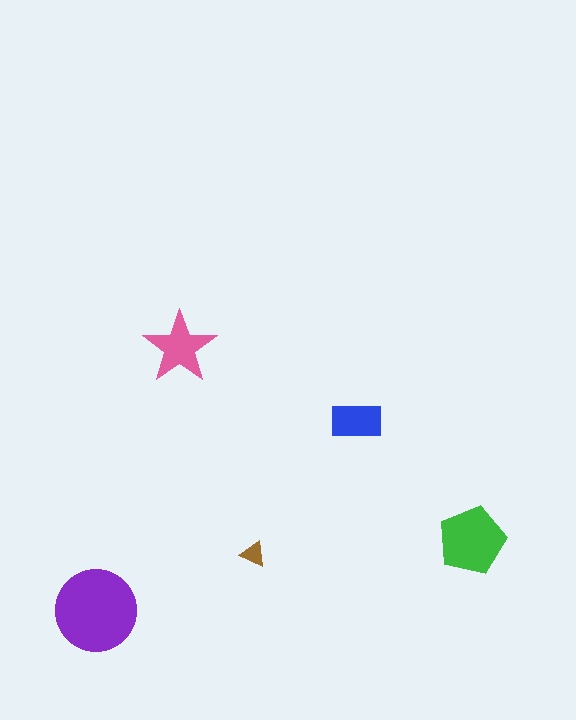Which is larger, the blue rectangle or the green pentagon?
The green pentagon.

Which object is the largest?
The purple circle.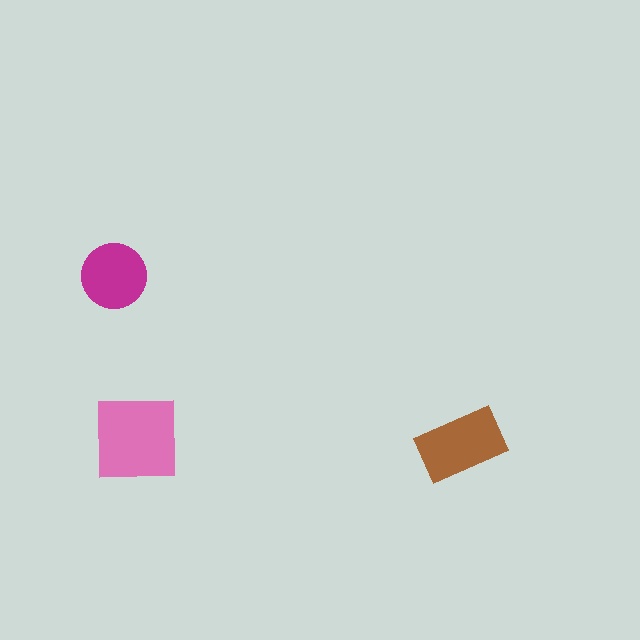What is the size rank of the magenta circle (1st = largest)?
3rd.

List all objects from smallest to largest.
The magenta circle, the brown rectangle, the pink square.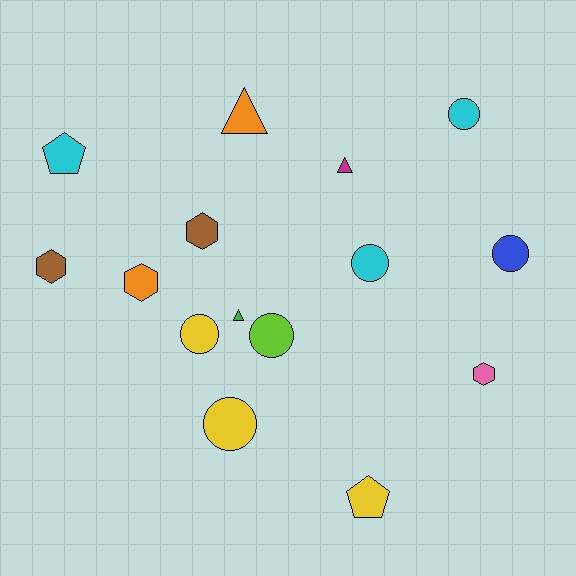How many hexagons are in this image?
There are 4 hexagons.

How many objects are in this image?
There are 15 objects.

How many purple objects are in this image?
There are no purple objects.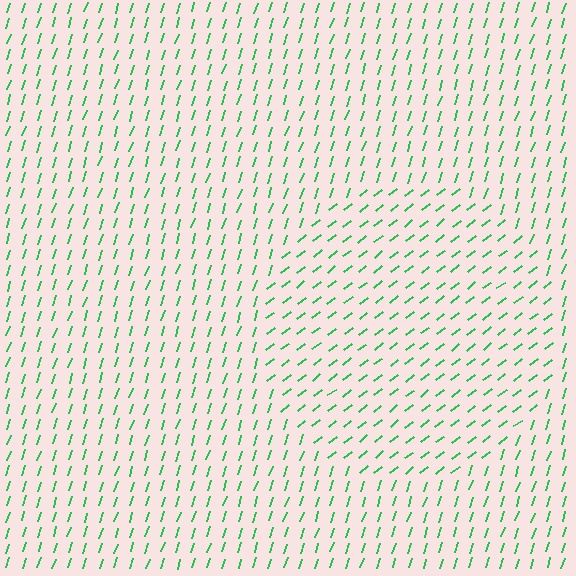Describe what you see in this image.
The image is filled with small green line segments. A circle region in the image has lines oriented differently from the surrounding lines, creating a visible texture boundary.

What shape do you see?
I see a circle.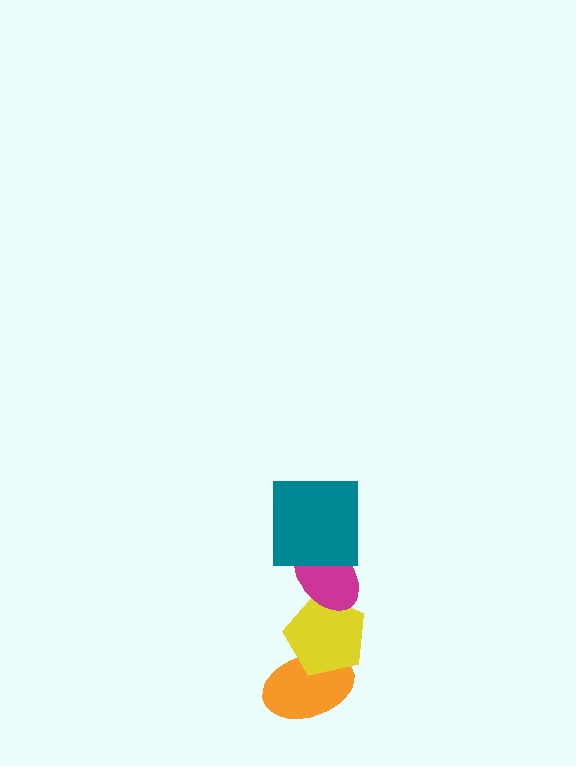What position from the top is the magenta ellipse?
The magenta ellipse is 2nd from the top.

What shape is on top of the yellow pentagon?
The magenta ellipse is on top of the yellow pentagon.